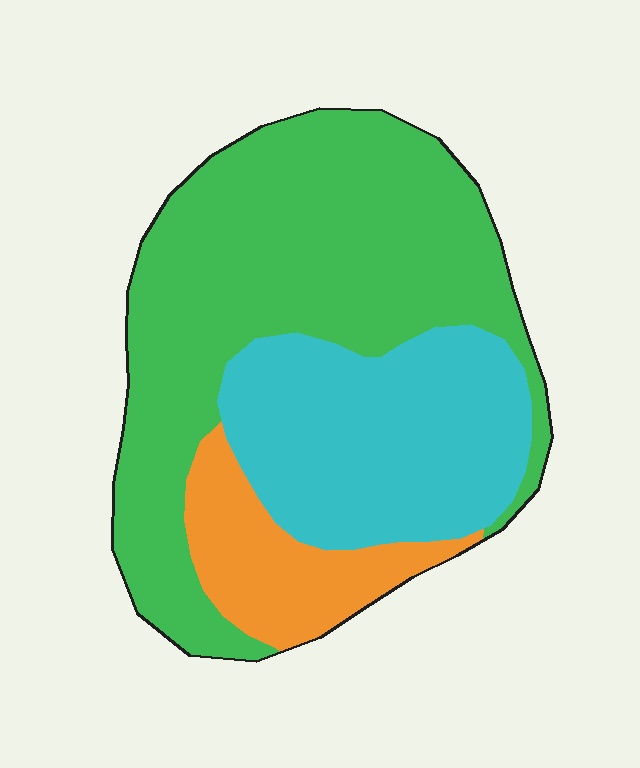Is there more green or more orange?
Green.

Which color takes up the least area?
Orange, at roughly 15%.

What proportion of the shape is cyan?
Cyan covers roughly 30% of the shape.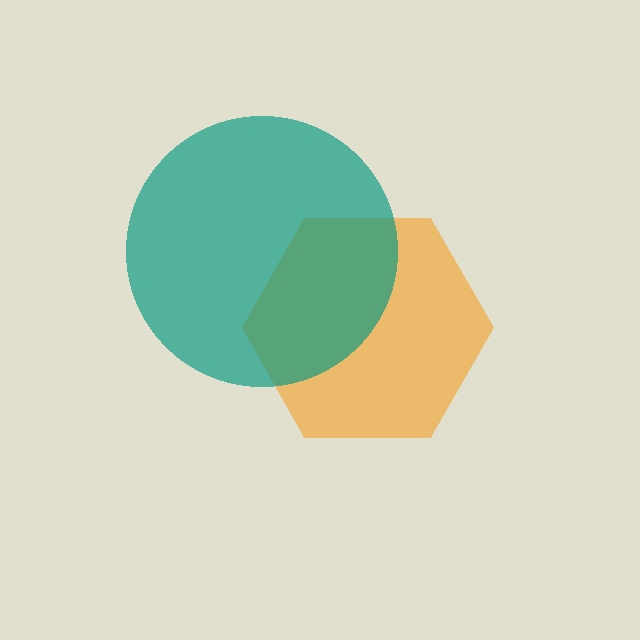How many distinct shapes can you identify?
There are 2 distinct shapes: an orange hexagon, a teal circle.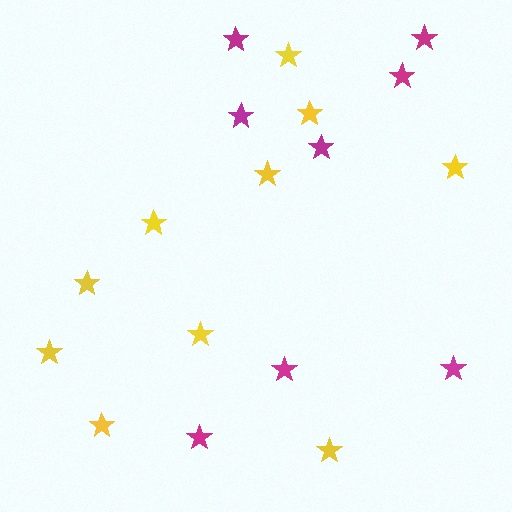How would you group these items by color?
There are 2 groups: one group of magenta stars (8) and one group of yellow stars (10).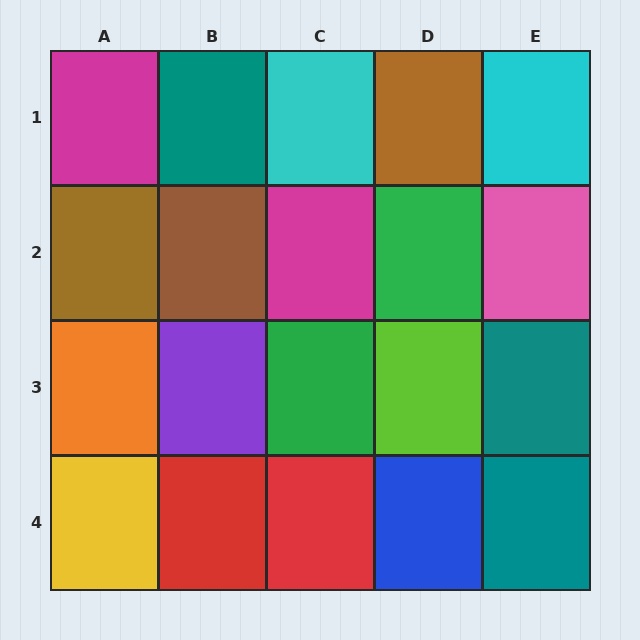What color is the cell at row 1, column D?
Brown.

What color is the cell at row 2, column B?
Brown.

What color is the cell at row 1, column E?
Cyan.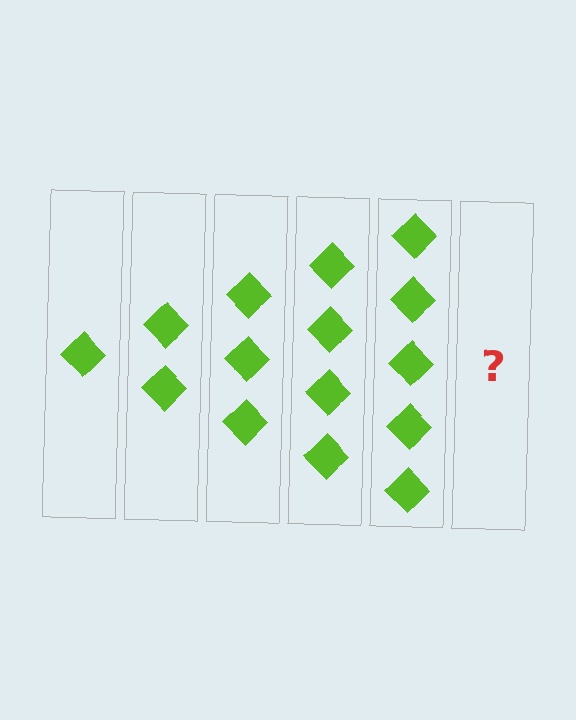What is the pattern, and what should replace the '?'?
The pattern is that each step adds one more diamond. The '?' should be 6 diamonds.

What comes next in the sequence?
The next element should be 6 diamonds.